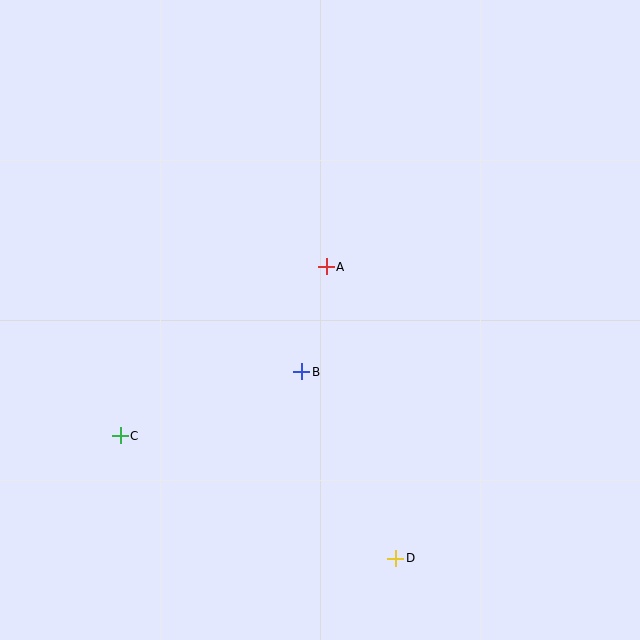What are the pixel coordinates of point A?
Point A is at (326, 267).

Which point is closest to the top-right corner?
Point A is closest to the top-right corner.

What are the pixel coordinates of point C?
Point C is at (120, 436).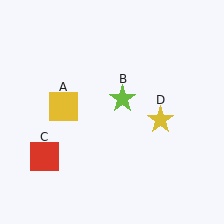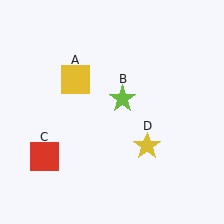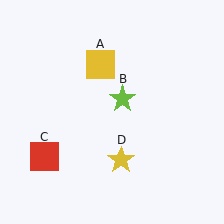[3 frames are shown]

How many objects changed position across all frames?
2 objects changed position: yellow square (object A), yellow star (object D).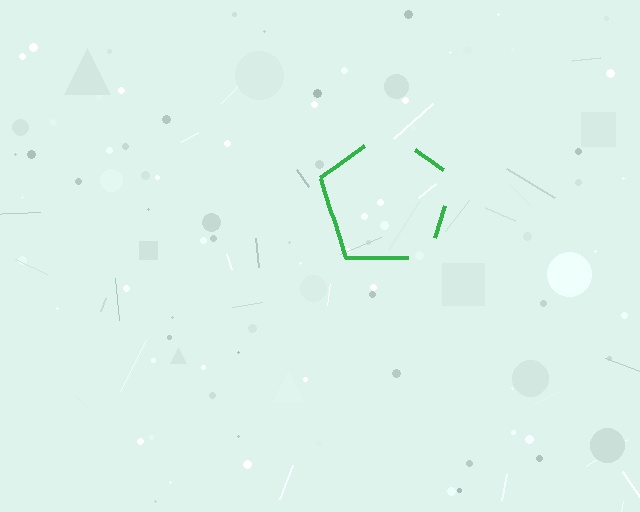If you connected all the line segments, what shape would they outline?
They would outline a pentagon.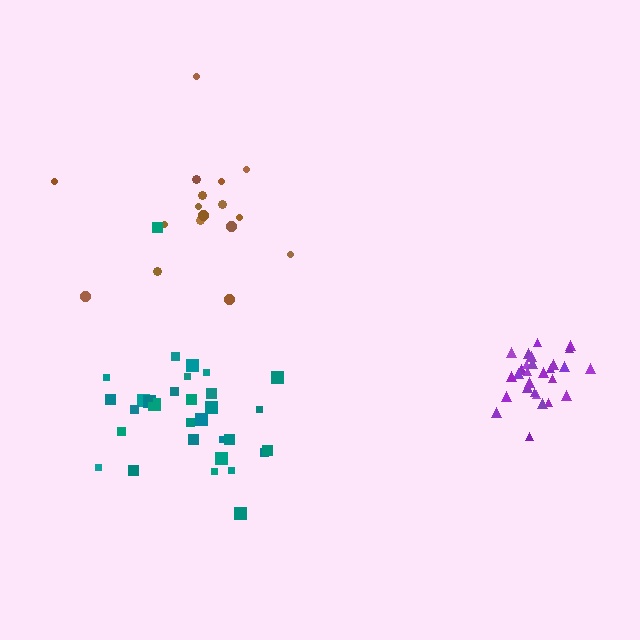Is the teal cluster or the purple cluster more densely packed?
Purple.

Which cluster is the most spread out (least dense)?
Brown.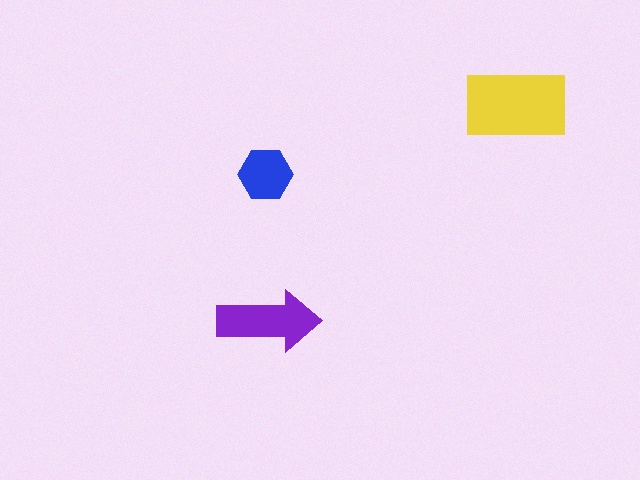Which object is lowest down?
The purple arrow is bottommost.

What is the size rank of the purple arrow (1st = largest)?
2nd.